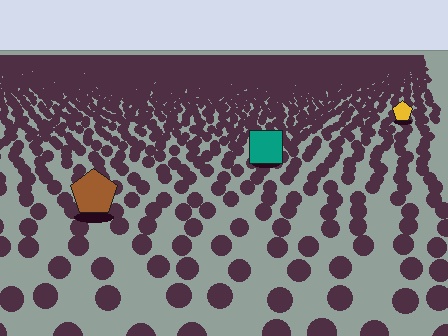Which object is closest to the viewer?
The brown pentagon is closest. The texture marks near it are larger and more spread out.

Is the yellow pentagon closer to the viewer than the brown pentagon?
No. The brown pentagon is closer — you can tell from the texture gradient: the ground texture is coarser near it.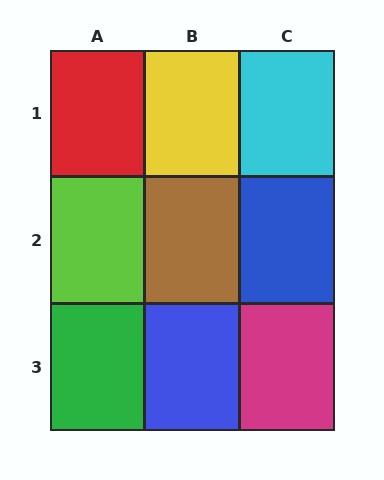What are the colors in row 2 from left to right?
Lime, brown, blue.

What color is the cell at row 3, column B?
Blue.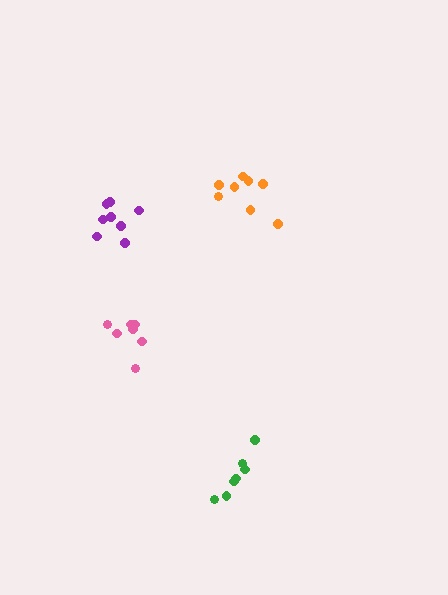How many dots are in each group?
Group 1: 8 dots, Group 2: 7 dots, Group 3: 8 dots, Group 4: 7 dots (30 total).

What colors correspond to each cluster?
The clusters are colored: orange, pink, purple, green.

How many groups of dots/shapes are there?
There are 4 groups.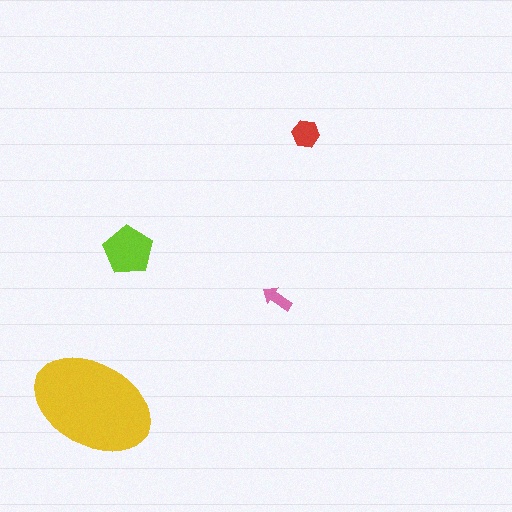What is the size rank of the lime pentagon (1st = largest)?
2nd.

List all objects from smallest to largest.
The pink arrow, the red hexagon, the lime pentagon, the yellow ellipse.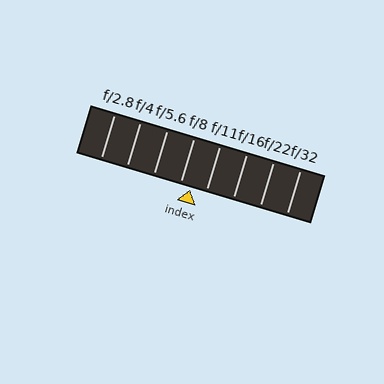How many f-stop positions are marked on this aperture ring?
There are 8 f-stop positions marked.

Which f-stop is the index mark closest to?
The index mark is closest to f/8.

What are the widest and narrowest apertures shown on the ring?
The widest aperture shown is f/2.8 and the narrowest is f/32.